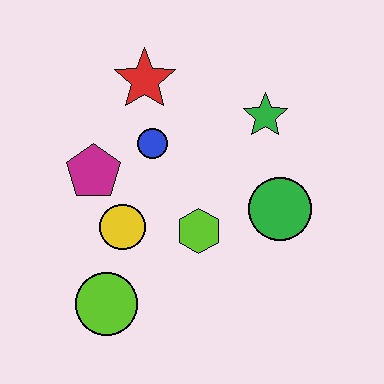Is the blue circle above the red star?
No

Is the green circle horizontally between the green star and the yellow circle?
No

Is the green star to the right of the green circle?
No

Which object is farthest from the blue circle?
The lime circle is farthest from the blue circle.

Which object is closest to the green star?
The green circle is closest to the green star.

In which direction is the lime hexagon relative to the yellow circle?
The lime hexagon is to the right of the yellow circle.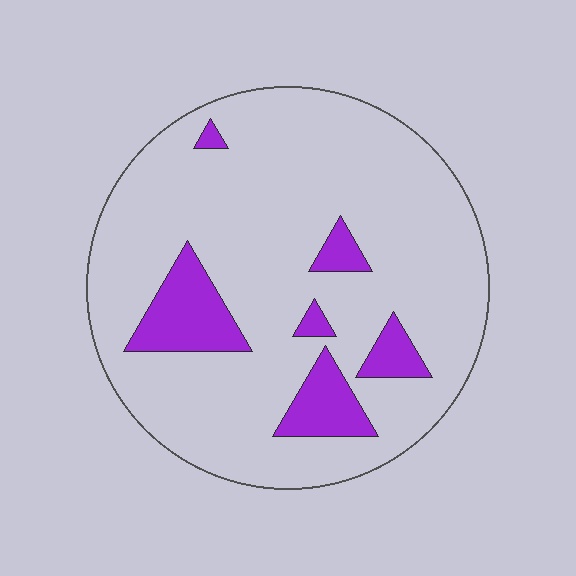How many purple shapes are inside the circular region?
6.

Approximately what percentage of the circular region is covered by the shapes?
Approximately 15%.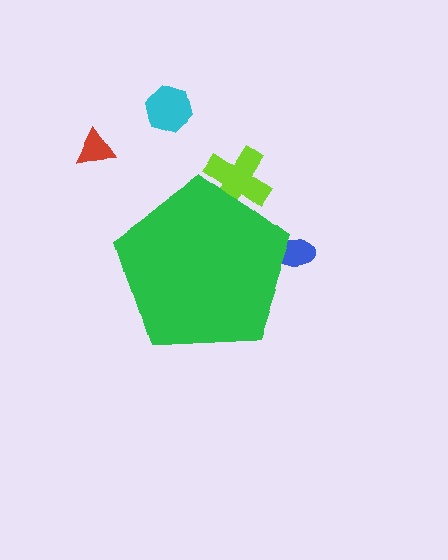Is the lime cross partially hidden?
Yes, the lime cross is partially hidden behind the green pentagon.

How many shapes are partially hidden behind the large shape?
2 shapes are partially hidden.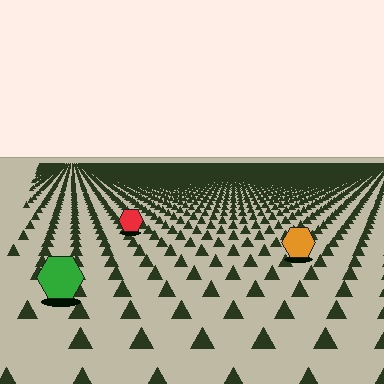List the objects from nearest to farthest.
From nearest to farthest: the green hexagon, the orange hexagon, the red hexagon.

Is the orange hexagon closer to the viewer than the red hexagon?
Yes. The orange hexagon is closer — you can tell from the texture gradient: the ground texture is coarser near it.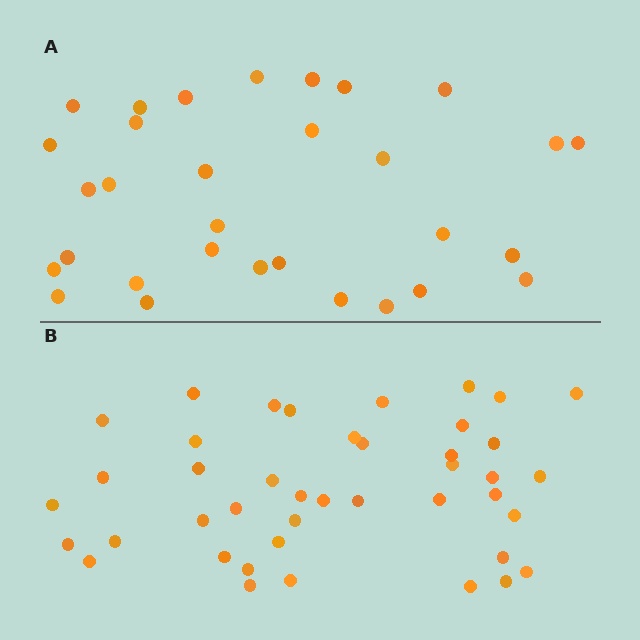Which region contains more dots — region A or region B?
Region B (the bottom region) has more dots.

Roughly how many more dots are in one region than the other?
Region B has roughly 12 or so more dots than region A.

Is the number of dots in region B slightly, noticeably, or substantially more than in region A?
Region B has noticeably more, but not dramatically so. The ratio is roughly 1.4 to 1.